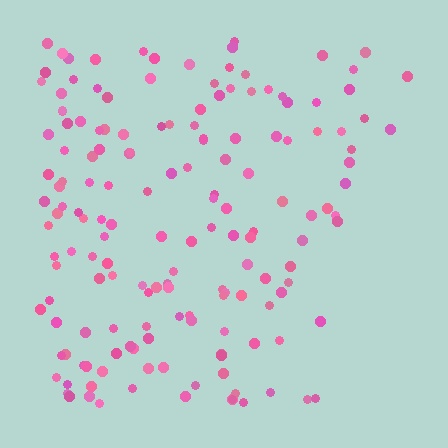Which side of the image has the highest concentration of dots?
The left.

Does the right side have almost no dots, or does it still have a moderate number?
Still a moderate number, just noticeably fewer than the left.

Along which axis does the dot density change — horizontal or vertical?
Horizontal.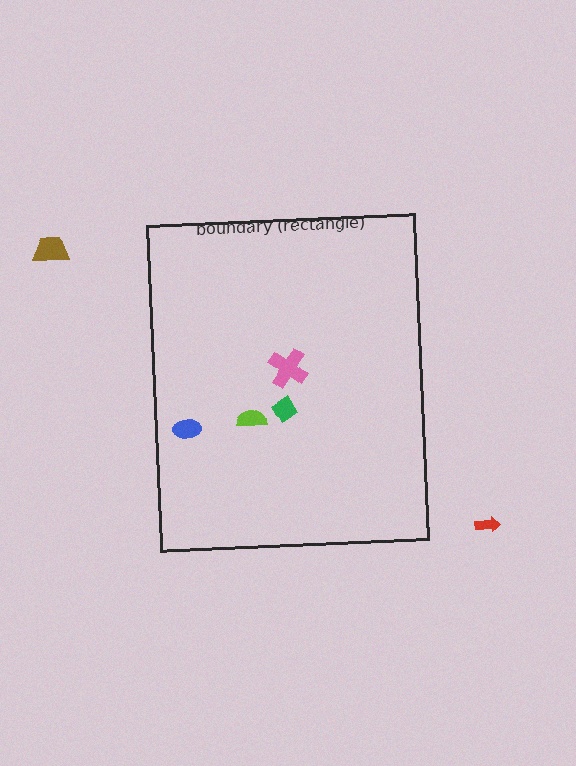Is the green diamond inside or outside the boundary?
Inside.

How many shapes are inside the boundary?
4 inside, 2 outside.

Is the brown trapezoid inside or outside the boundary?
Outside.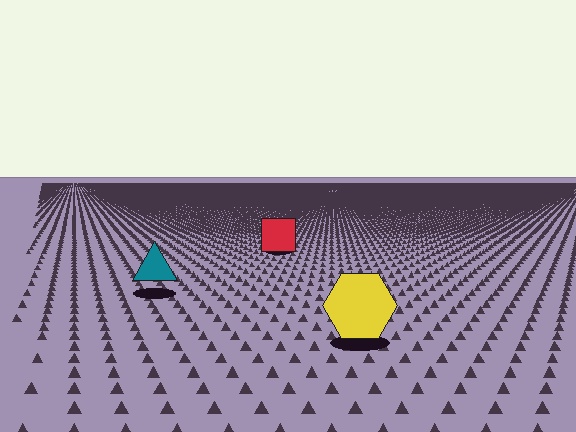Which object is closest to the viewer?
The yellow hexagon is closest. The texture marks near it are larger and more spread out.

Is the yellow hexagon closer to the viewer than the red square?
Yes. The yellow hexagon is closer — you can tell from the texture gradient: the ground texture is coarser near it.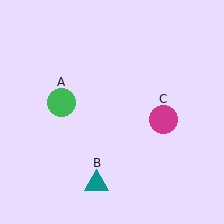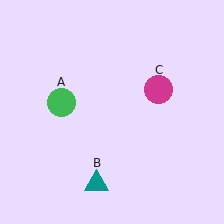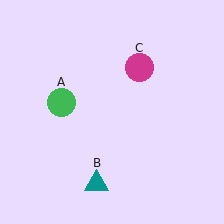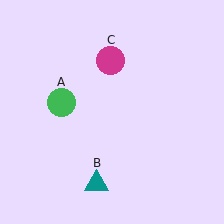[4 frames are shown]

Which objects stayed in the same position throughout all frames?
Green circle (object A) and teal triangle (object B) remained stationary.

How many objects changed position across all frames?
1 object changed position: magenta circle (object C).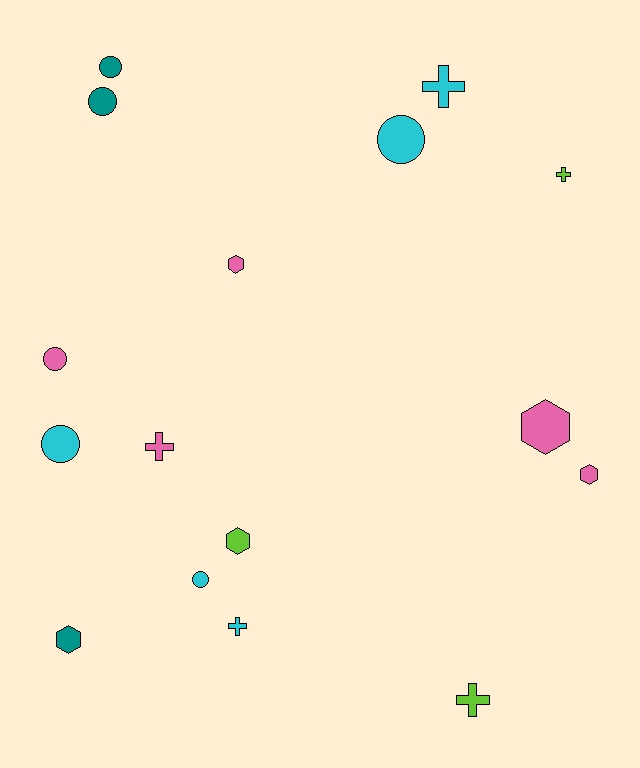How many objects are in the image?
There are 16 objects.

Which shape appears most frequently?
Circle, with 6 objects.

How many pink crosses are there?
There is 1 pink cross.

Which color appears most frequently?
Pink, with 5 objects.